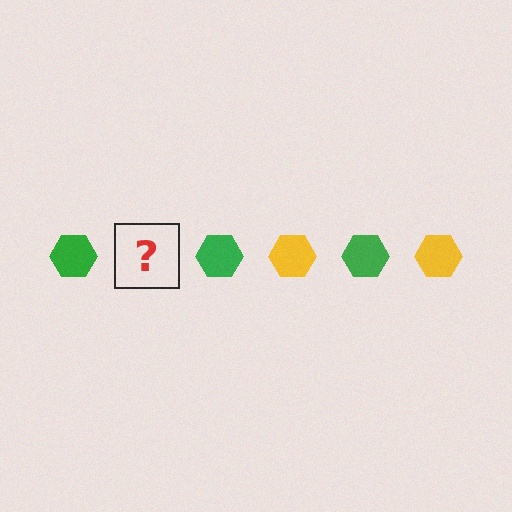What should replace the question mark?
The question mark should be replaced with a yellow hexagon.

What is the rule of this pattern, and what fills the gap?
The rule is that the pattern cycles through green, yellow hexagons. The gap should be filled with a yellow hexagon.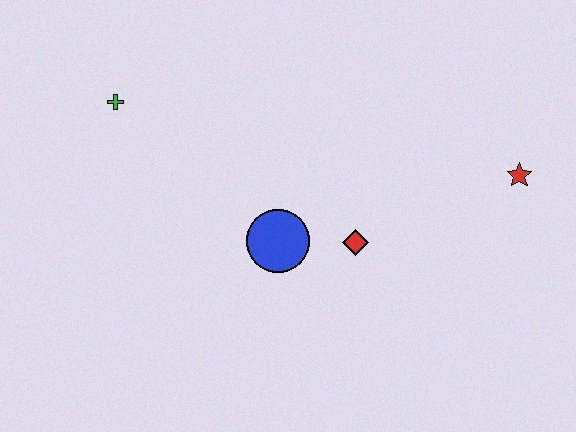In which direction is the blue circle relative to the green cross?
The blue circle is to the right of the green cross.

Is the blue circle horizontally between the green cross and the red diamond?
Yes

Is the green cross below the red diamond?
No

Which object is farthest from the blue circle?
The red star is farthest from the blue circle.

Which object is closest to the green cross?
The blue circle is closest to the green cross.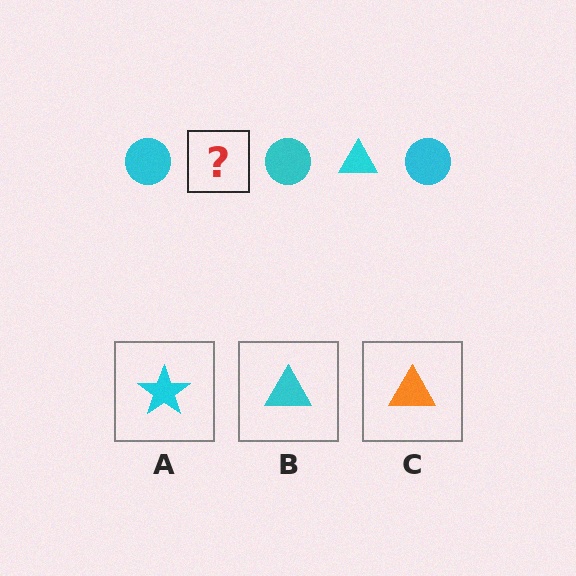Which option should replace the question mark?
Option B.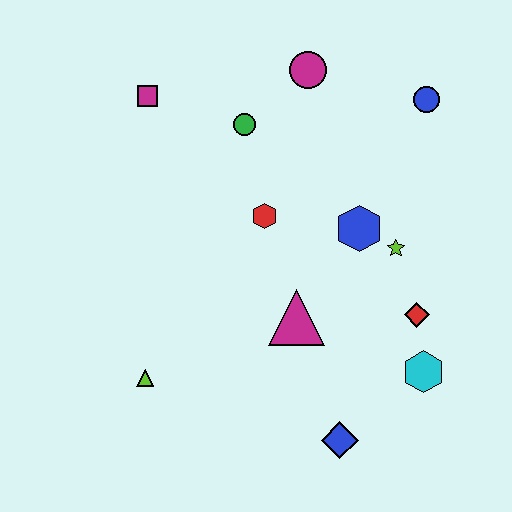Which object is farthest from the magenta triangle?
The magenta square is farthest from the magenta triangle.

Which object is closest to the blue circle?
The magenta circle is closest to the blue circle.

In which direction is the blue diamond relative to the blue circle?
The blue diamond is below the blue circle.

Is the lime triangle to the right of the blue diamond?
No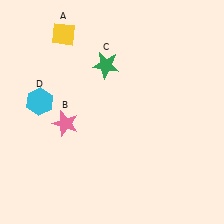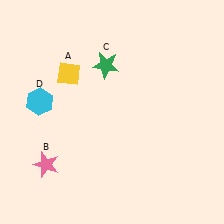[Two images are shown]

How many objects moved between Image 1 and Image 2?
2 objects moved between the two images.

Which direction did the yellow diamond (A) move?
The yellow diamond (A) moved down.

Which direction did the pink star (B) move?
The pink star (B) moved down.